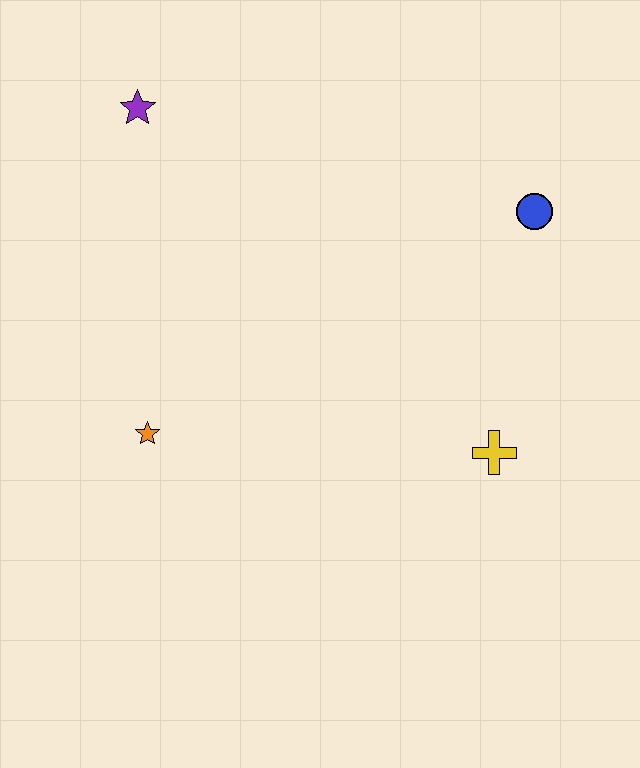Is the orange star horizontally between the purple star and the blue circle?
Yes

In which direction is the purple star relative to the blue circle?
The purple star is to the left of the blue circle.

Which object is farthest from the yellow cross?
The purple star is farthest from the yellow cross.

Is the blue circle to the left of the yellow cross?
No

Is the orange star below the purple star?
Yes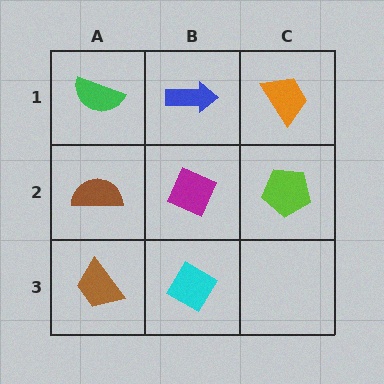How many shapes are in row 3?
2 shapes.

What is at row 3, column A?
A brown trapezoid.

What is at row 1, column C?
An orange trapezoid.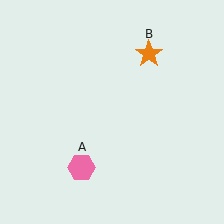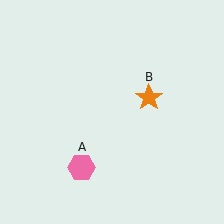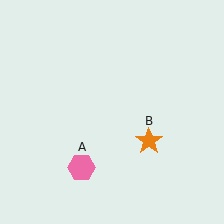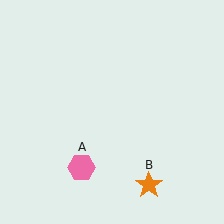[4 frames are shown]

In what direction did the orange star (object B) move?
The orange star (object B) moved down.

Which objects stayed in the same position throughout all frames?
Pink hexagon (object A) remained stationary.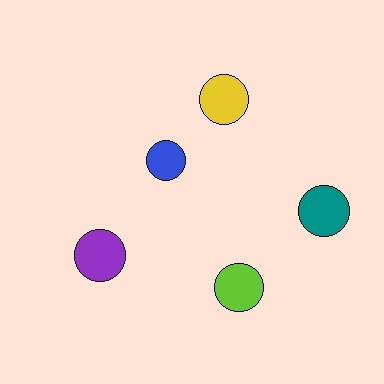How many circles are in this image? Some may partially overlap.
There are 5 circles.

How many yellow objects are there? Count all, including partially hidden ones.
There is 1 yellow object.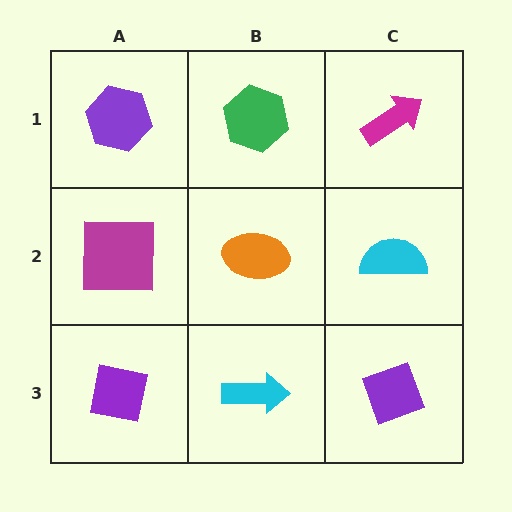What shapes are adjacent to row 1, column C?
A cyan semicircle (row 2, column C), a green hexagon (row 1, column B).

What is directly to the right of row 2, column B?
A cyan semicircle.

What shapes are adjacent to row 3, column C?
A cyan semicircle (row 2, column C), a cyan arrow (row 3, column B).